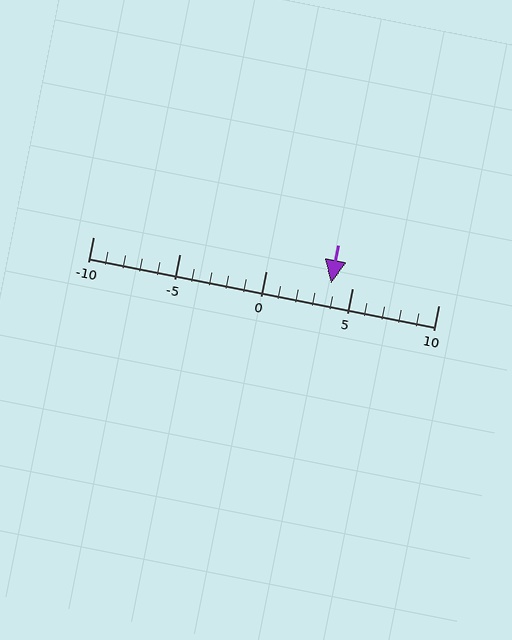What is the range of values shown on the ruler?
The ruler shows values from -10 to 10.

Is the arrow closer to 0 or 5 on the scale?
The arrow is closer to 5.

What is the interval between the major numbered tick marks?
The major tick marks are spaced 5 units apart.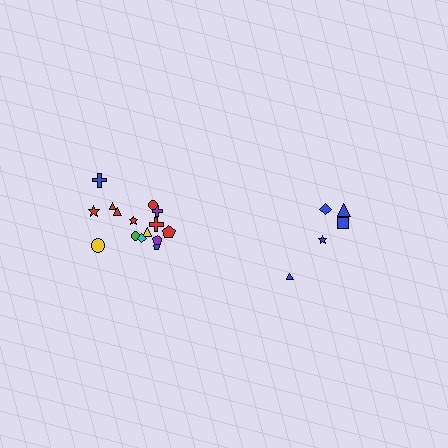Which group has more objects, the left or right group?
The left group.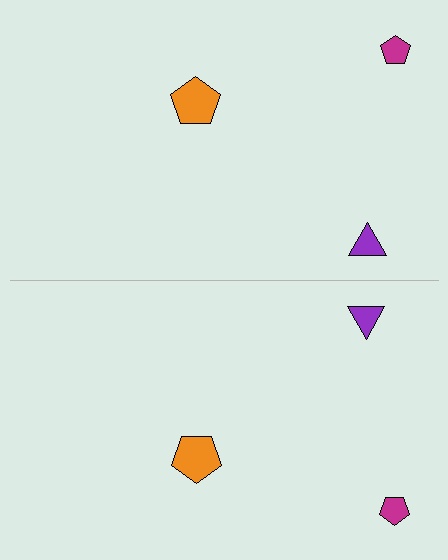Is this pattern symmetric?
Yes, this pattern has bilateral (reflection) symmetry.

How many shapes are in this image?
There are 6 shapes in this image.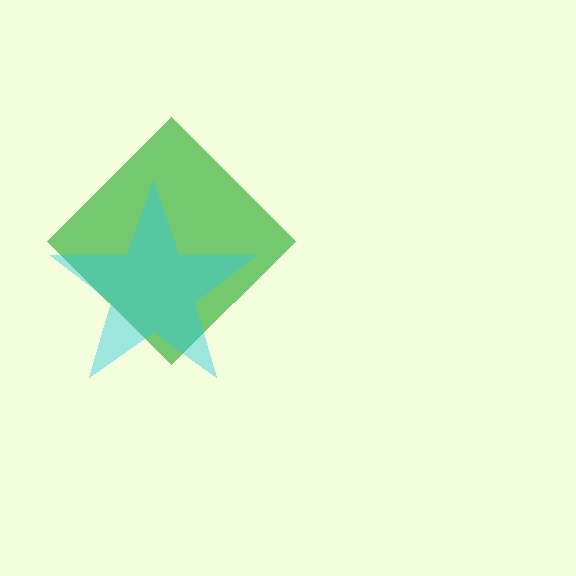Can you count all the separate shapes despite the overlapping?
Yes, there are 2 separate shapes.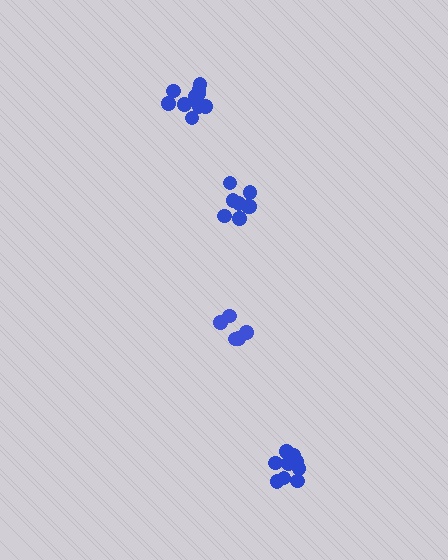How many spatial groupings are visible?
There are 4 spatial groupings.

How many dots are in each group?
Group 1: 11 dots, Group 2: 5 dots, Group 3: 8 dots, Group 4: 9 dots (33 total).